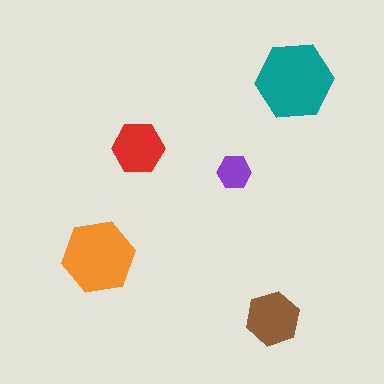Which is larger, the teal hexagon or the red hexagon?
The teal one.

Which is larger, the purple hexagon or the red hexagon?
The red one.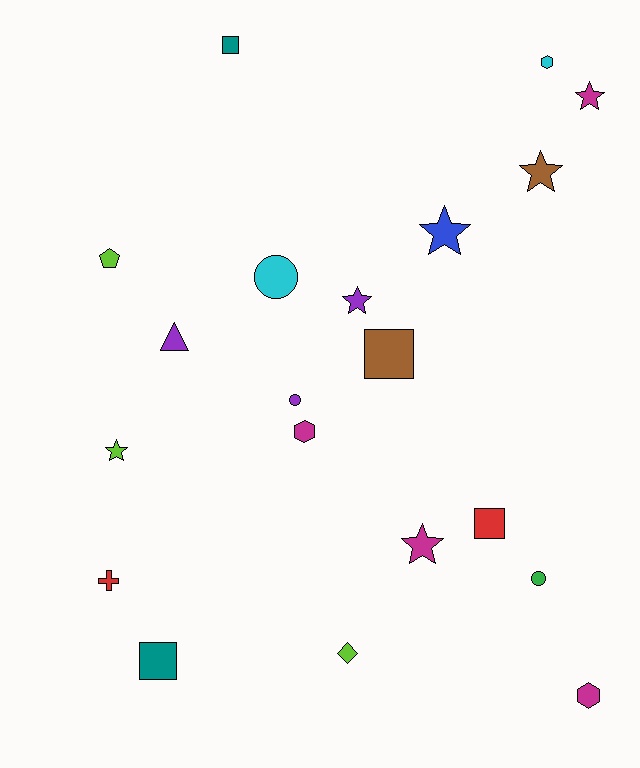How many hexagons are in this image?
There are 3 hexagons.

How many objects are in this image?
There are 20 objects.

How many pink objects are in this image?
There are no pink objects.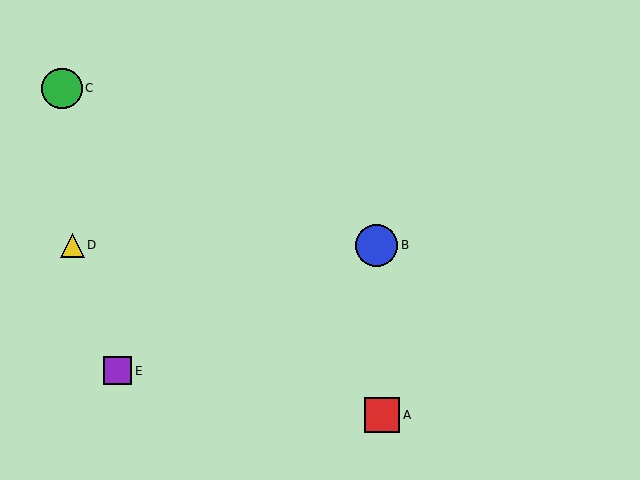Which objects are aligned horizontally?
Objects B, D are aligned horizontally.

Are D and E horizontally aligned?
No, D is at y≈245 and E is at y≈371.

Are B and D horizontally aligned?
Yes, both are at y≈245.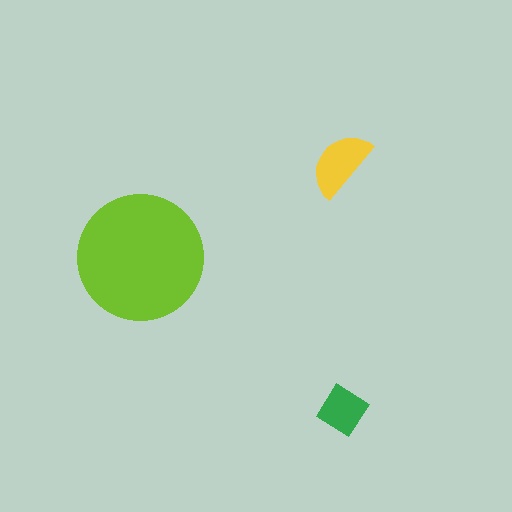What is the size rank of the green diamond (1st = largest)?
3rd.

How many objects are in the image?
There are 3 objects in the image.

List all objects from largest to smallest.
The lime circle, the yellow semicircle, the green diamond.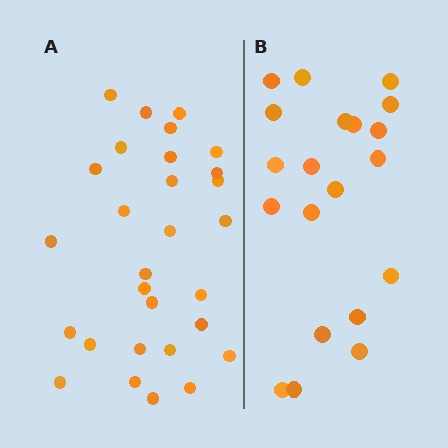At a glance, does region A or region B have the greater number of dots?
Region A (the left region) has more dots.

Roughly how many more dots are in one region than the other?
Region A has roughly 8 or so more dots than region B.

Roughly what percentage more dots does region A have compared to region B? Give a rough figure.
About 45% more.